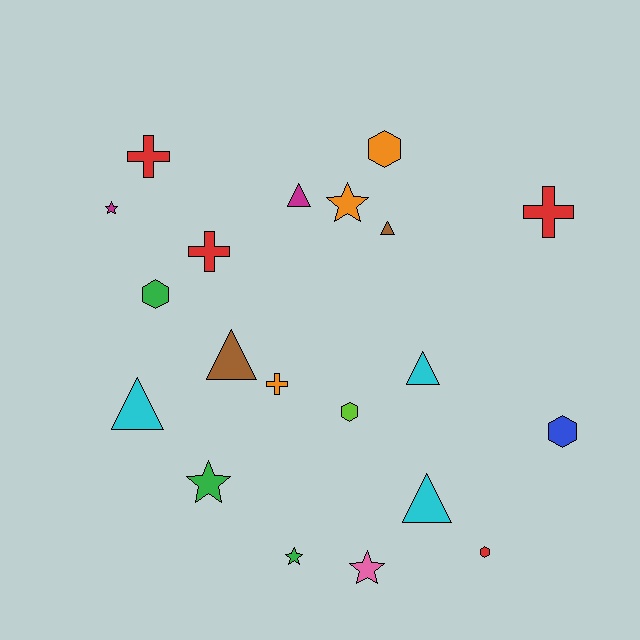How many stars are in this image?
There are 5 stars.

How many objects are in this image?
There are 20 objects.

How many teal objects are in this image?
There are no teal objects.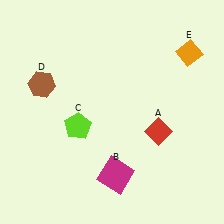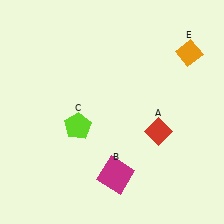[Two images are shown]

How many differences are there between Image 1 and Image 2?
There is 1 difference between the two images.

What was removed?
The brown hexagon (D) was removed in Image 2.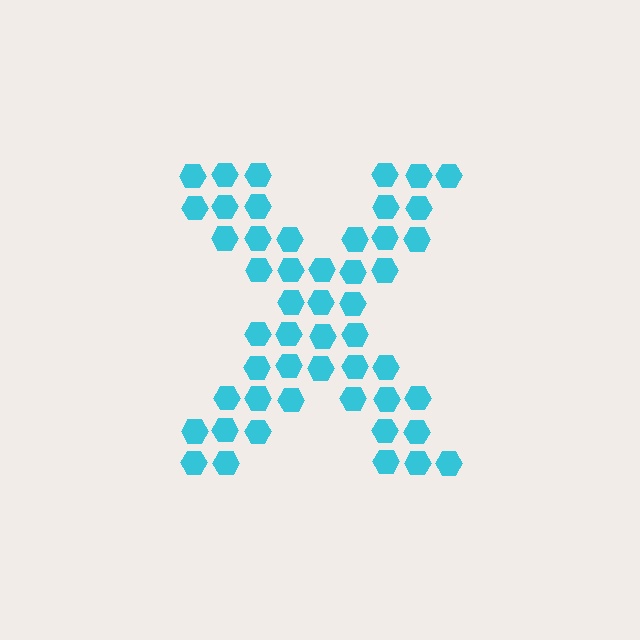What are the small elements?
The small elements are hexagons.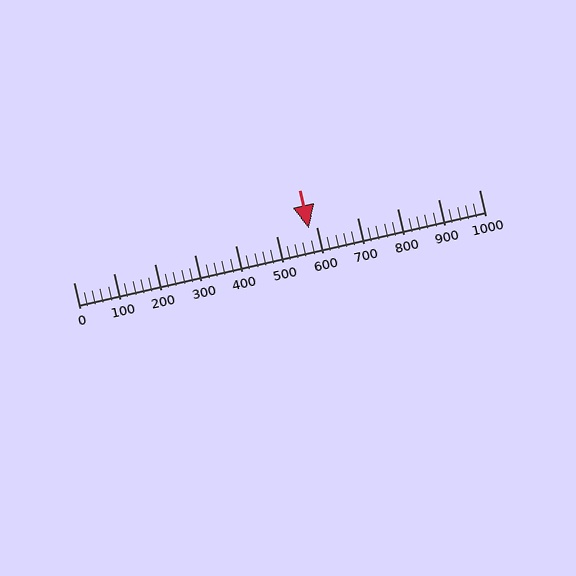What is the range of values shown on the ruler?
The ruler shows values from 0 to 1000.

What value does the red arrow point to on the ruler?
The red arrow points to approximately 580.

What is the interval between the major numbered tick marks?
The major tick marks are spaced 100 units apart.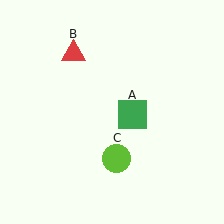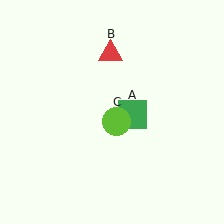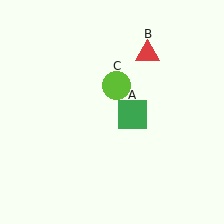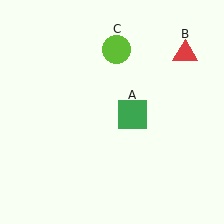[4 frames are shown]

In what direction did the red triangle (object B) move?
The red triangle (object B) moved right.